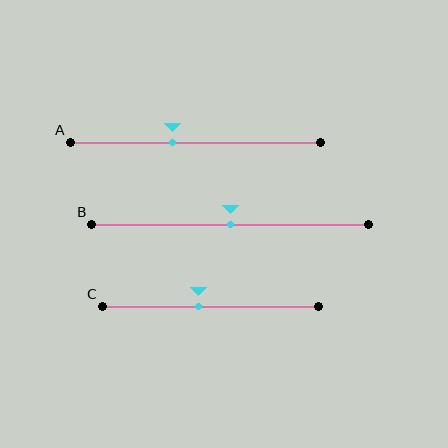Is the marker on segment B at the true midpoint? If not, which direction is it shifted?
Yes, the marker on segment B is at the true midpoint.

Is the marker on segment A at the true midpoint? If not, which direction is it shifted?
No, the marker on segment A is shifted to the left by about 9% of the segment length.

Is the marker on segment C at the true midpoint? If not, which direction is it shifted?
No, the marker on segment C is shifted to the left by about 6% of the segment length.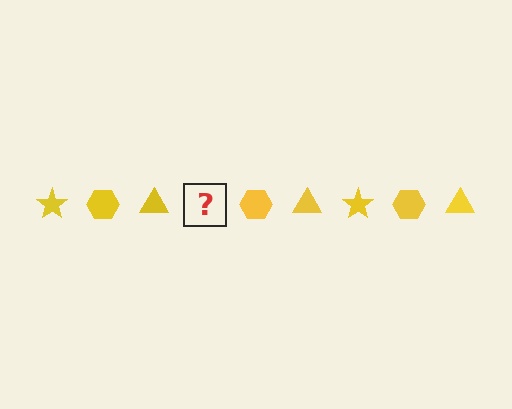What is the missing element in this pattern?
The missing element is a yellow star.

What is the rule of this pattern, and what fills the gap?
The rule is that the pattern cycles through star, hexagon, triangle shapes in yellow. The gap should be filled with a yellow star.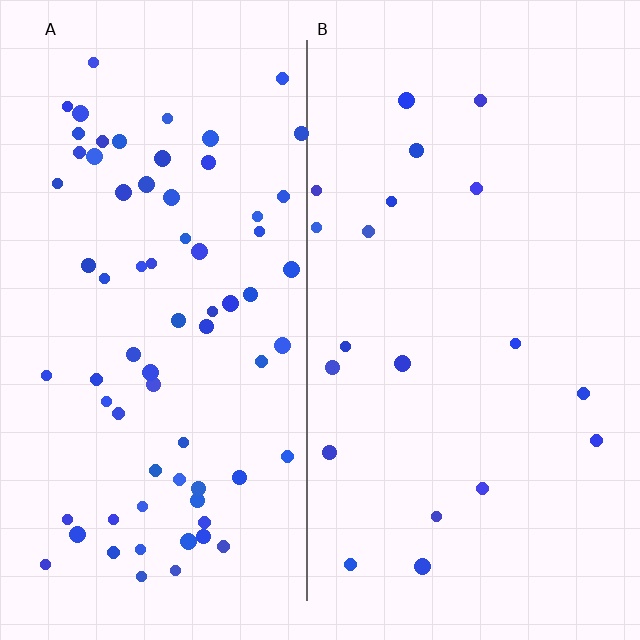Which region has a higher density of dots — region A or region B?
A (the left).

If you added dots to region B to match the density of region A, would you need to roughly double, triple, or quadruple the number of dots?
Approximately quadruple.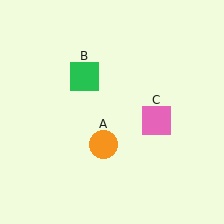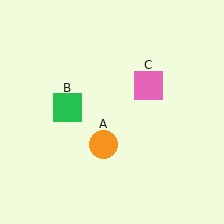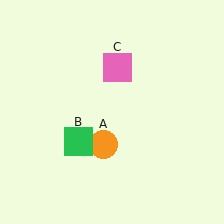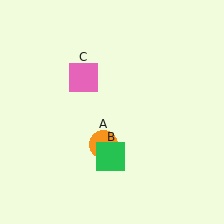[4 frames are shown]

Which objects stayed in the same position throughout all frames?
Orange circle (object A) remained stationary.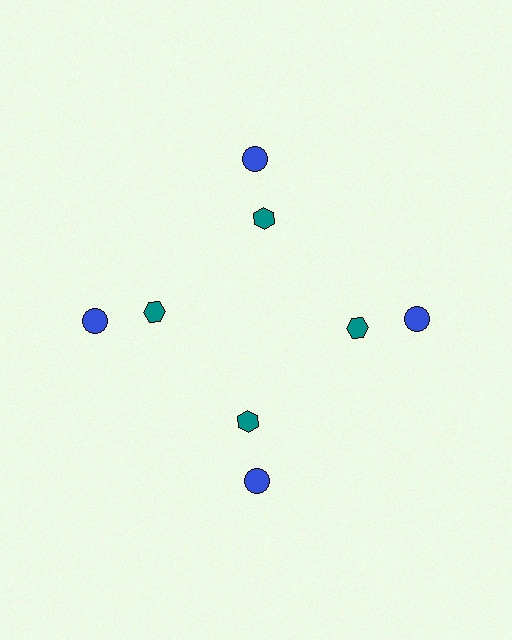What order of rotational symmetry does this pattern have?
This pattern has 4-fold rotational symmetry.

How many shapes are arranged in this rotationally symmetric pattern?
There are 8 shapes, arranged in 4 groups of 2.